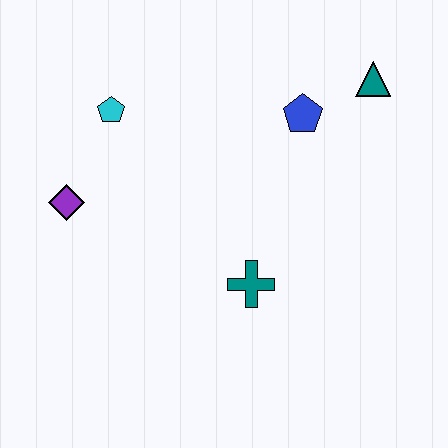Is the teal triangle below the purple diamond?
No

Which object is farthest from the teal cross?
The teal triangle is farthest from the teal cross.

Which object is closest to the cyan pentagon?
The purple diamond is closest to the cyan pentagon.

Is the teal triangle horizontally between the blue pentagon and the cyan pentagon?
No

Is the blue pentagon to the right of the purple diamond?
Yes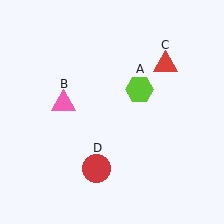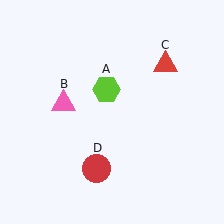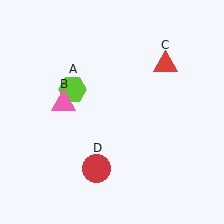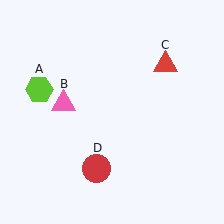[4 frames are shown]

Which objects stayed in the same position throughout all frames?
Pink triangle (object B) and red triangle (object C) and red circle (object D) remained stationary.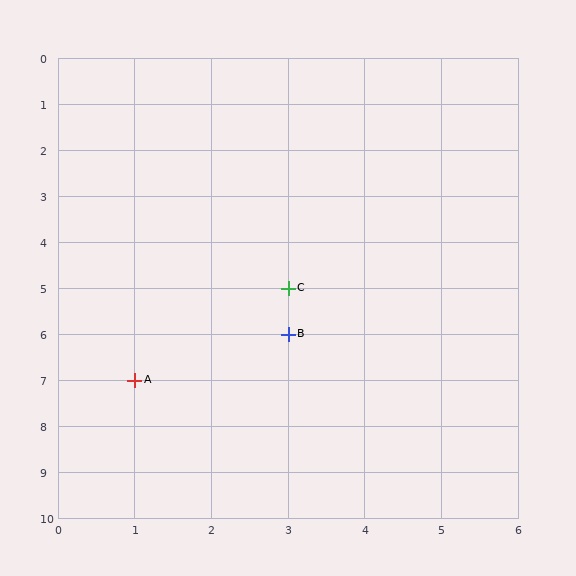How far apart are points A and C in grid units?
Points A and C are 2 columns and 2 rows apart (about 2.8 grid units diagonally).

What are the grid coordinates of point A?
Point A is at grid coordinates (1, 7).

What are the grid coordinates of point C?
Point C is at grid coordinates (3, 5).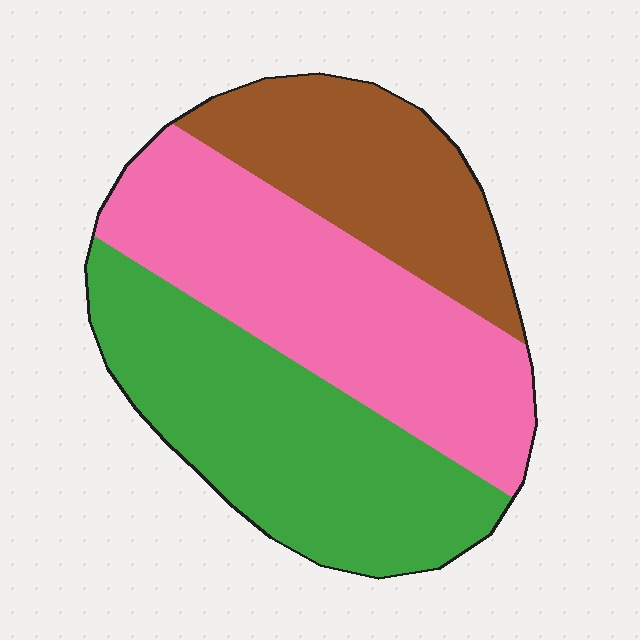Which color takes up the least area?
Brown, at roughly 25%.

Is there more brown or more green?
Green.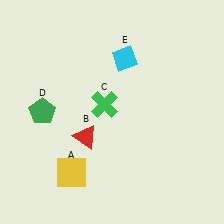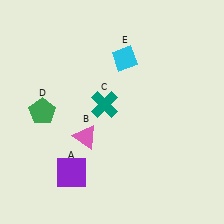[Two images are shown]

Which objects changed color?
A changed from yellow to purple. B changed from red to pink. C changed from green to teal.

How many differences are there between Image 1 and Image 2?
There are 3 differences between the two images.